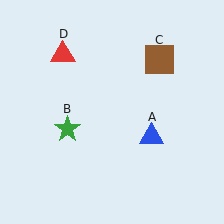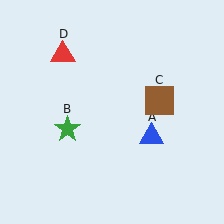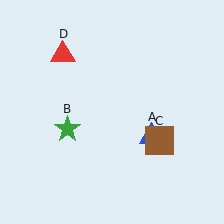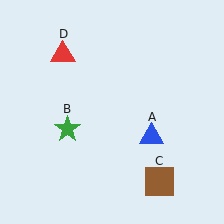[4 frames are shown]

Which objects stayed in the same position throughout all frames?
Blue triangle (object A) and green star (object B) and red triangle (object D) remained stationary.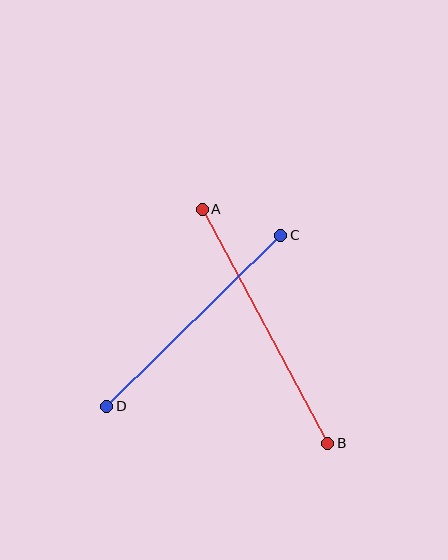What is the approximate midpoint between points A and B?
The midpoint is at approximately (265, 326) pixels.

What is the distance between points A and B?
The distance is approximately 266 pixels.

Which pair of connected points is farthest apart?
Points A and B are farthest apart.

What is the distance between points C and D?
The distance is approximately 244 pixels.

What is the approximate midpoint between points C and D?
The midpoint is at approximately (194, 321) pixels.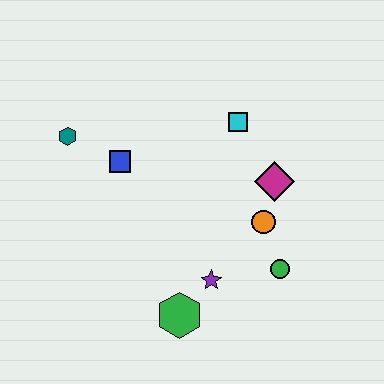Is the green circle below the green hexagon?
No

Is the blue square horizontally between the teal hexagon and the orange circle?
Yes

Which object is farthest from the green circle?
The teal hexagon is farthest from the green circle.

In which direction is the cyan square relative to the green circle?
The cyan square is above the green circle.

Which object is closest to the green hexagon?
The purple star is closest to the green hexagon.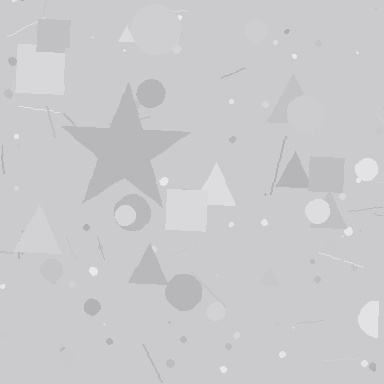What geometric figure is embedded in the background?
A star is embedded in the background.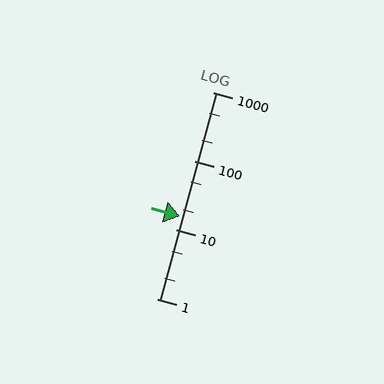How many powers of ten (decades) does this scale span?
The scale spans 3 decades, from 1 to 1000.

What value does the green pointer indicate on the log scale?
The pointer indicates approximately 16.